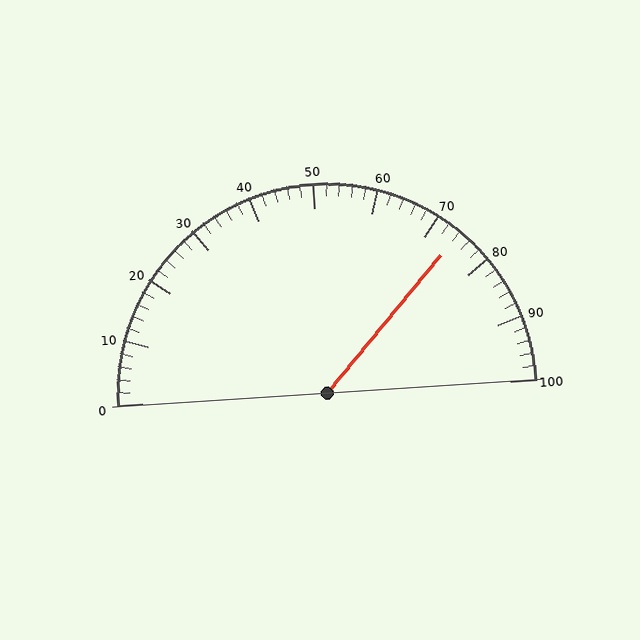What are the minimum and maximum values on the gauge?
The gauge ranges from 0 to 100.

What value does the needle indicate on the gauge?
The needle indicates approximately 74.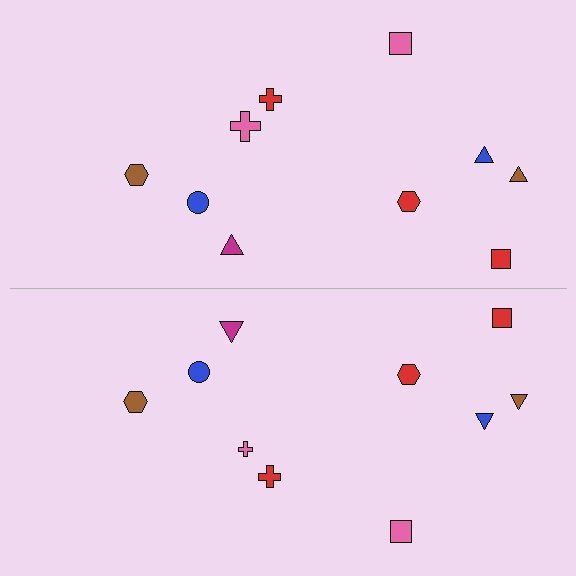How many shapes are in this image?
There are 20 shapes in this image.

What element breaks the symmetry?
The pink cross on the bottom side has a different size than its mirror counterpart.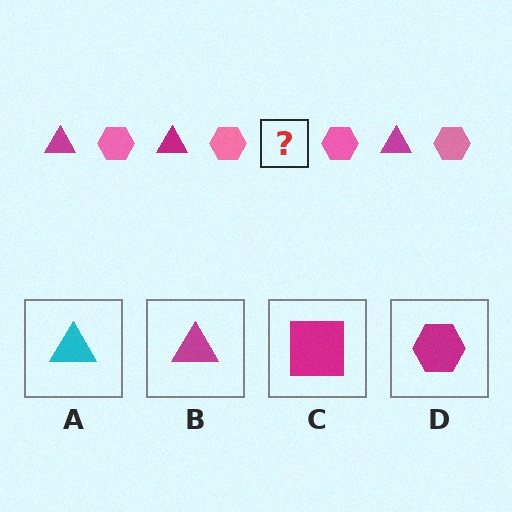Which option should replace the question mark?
Option B.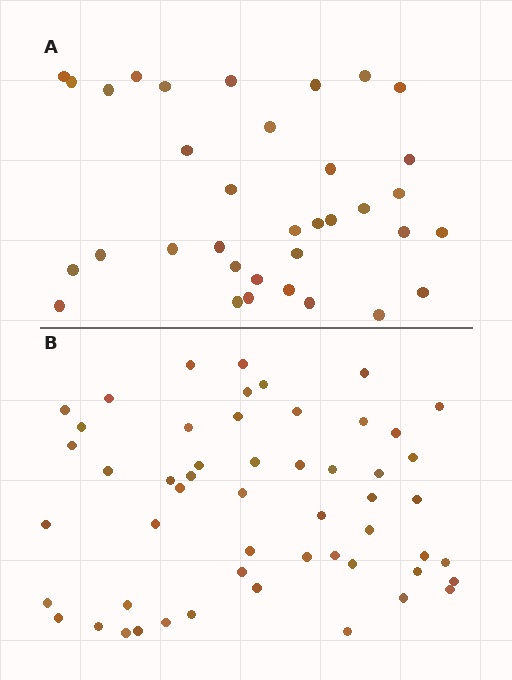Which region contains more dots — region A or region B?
Region B (the bottom region) has more dots.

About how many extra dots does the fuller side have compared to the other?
Region B has approximately 20 more dots than region A.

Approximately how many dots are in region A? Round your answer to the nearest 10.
About 40 dots. (The exact count is 35, which rounds to 40.)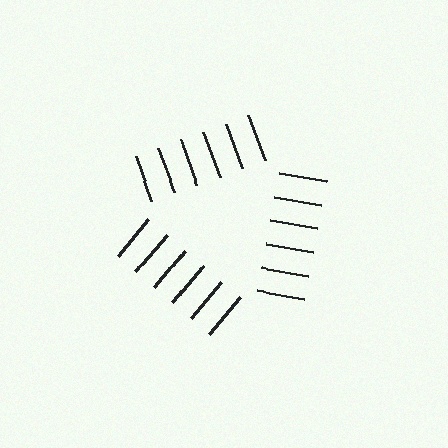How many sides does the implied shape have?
3 sides — the line-ends trace a triangle.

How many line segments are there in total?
18 — 6 along each of the 3 edges.